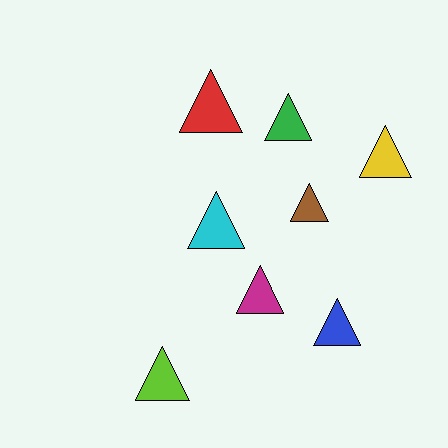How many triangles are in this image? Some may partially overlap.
There are 8 triangles.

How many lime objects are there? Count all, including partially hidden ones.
There is 1 lime object.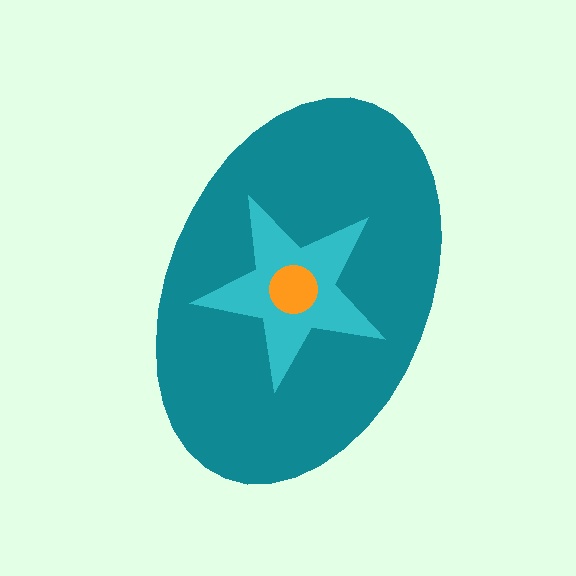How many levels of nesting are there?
3.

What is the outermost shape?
The teal ellipse.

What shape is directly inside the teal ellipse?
The cyan star.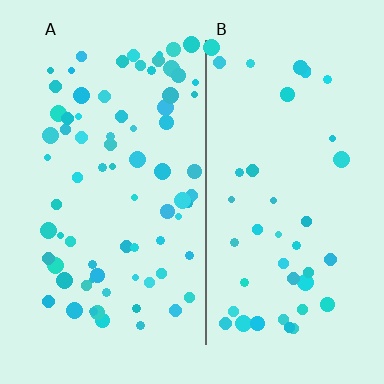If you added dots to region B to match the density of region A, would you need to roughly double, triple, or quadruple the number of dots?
Approximately double.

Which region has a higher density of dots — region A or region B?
A (the left).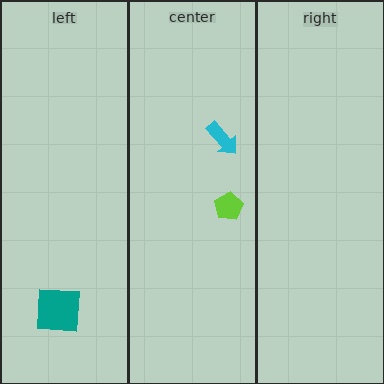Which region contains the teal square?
The left region.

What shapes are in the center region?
The cyan arrow, the lime pentagon.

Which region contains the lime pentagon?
The center region.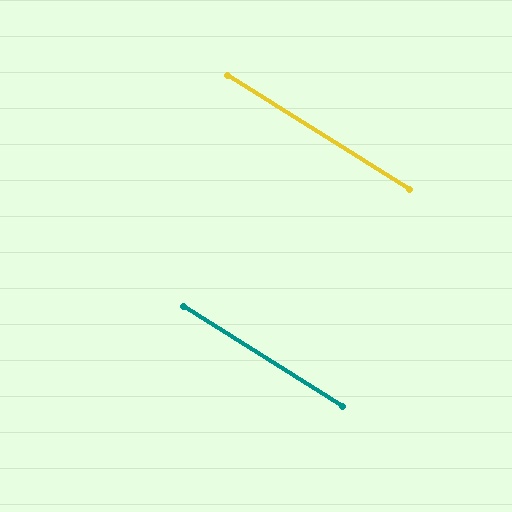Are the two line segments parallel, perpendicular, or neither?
Parallel — their directions differ by only 0.2°.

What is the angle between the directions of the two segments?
Approximately 0 degrees.